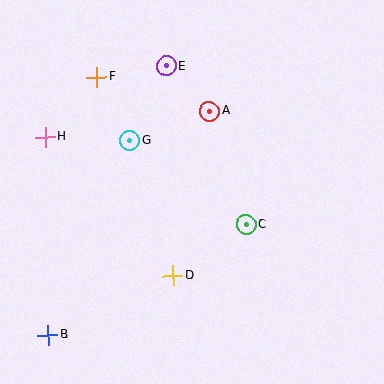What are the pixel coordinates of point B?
Point B is at (48, 335).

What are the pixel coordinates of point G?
Point G is at (130, 140).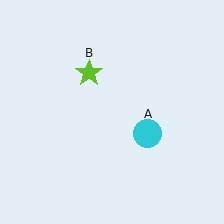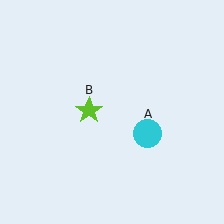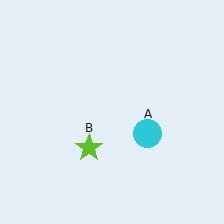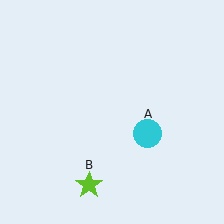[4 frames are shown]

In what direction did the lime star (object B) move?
The lime star (object B) moved down.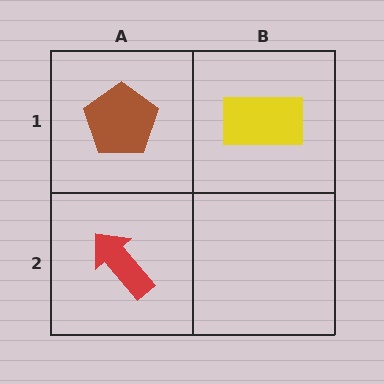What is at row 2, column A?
A red arrow.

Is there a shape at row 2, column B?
No, that cell is empty.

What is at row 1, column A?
A brown pentagon.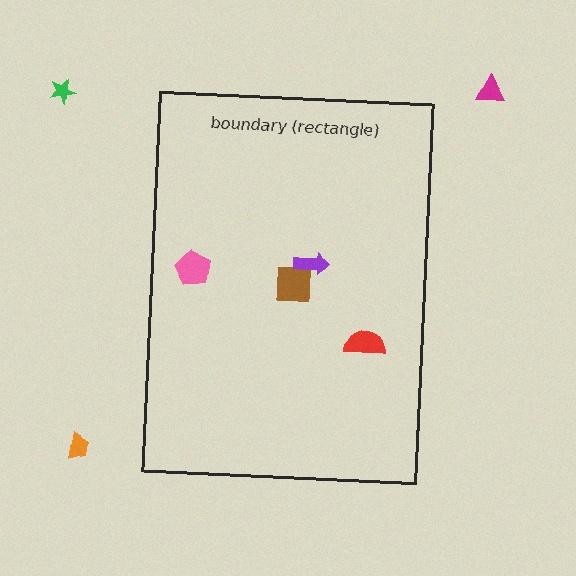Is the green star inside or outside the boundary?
Outside.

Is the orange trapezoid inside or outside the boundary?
Outside.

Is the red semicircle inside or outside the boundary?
Inside.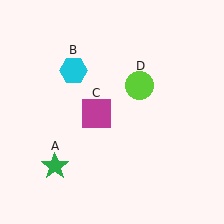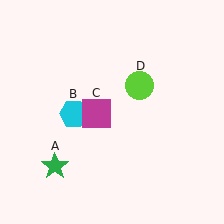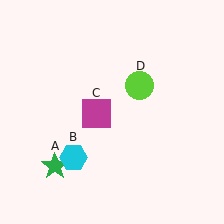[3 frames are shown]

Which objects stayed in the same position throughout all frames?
Green star (object A) and magenta square (object C) and lime circle (object D) remained stationary.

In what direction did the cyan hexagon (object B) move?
The cyan hexagon (object B) moved down.